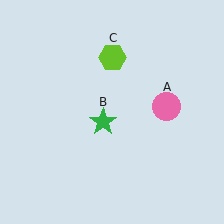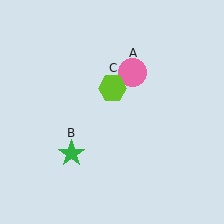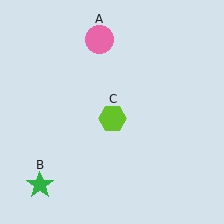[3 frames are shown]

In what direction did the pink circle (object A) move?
The pink circle (object A) moved up and to the left.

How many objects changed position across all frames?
3 objects changed position: pink circle (object A), green star (object B), lime hexagon (object C).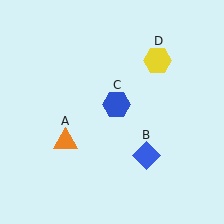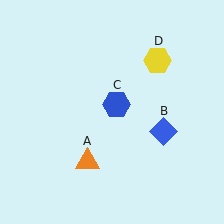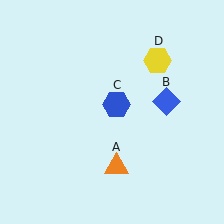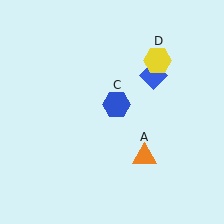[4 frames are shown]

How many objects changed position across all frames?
2 objects changed position: orange triangle (object A), blue diamond (object B).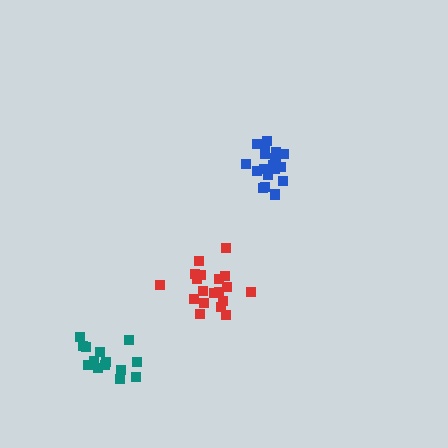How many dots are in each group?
Group 1: 14 dots, Group 2: 19 dots, Group 3: 19 dots (52 total).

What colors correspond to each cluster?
The clusters are colored: teal, red, blue.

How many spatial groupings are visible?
There are 3 spatial groupings.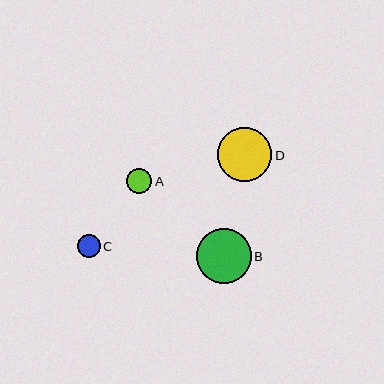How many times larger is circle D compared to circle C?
Circle D is approximately 2.4 times the size of circle C.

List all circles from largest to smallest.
From largest to smallest: B, D, A, C.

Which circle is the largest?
Circle B is the largest with a size of approximately 55 pixels.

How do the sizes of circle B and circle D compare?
Circle B and circle D are approximately the same size.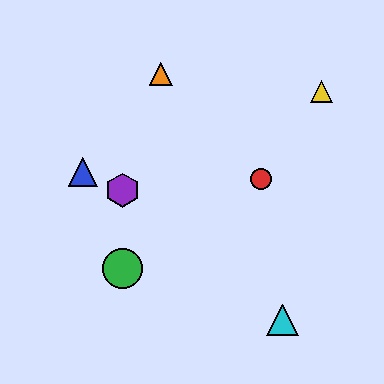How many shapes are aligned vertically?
2 shapes (the green circle, the purple hexagon) are aligned vertically.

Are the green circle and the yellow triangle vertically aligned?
No, the green circle is at x≈122 and the yellow triangle is at x≈322.